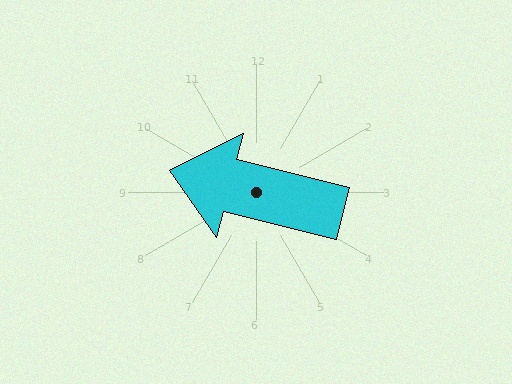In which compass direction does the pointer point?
West.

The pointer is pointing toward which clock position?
Roughly 9 o'clock.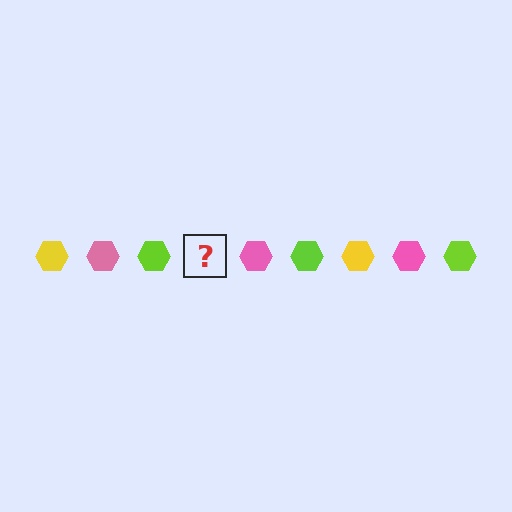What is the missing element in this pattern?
The missing element is a yellow hexagon.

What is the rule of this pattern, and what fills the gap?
The rule is that the pattern cycles through yellow, pink, lime hexagons. The gap should be filled with a yellow hexagon.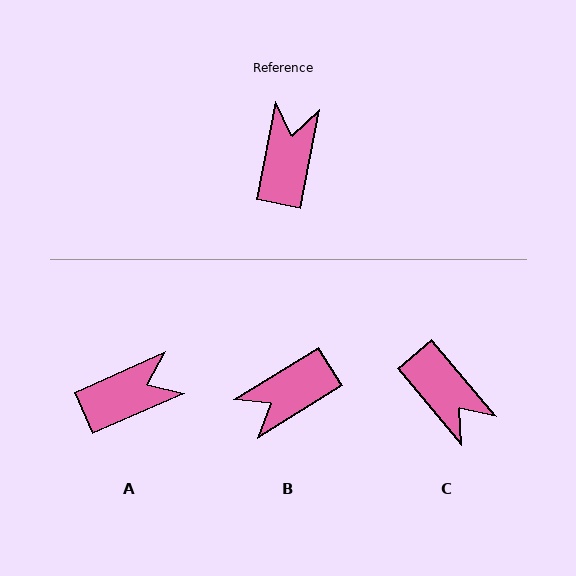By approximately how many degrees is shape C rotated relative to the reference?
Approximately 129 degrees clockwise.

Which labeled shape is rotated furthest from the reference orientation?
B, about 133 degrees away.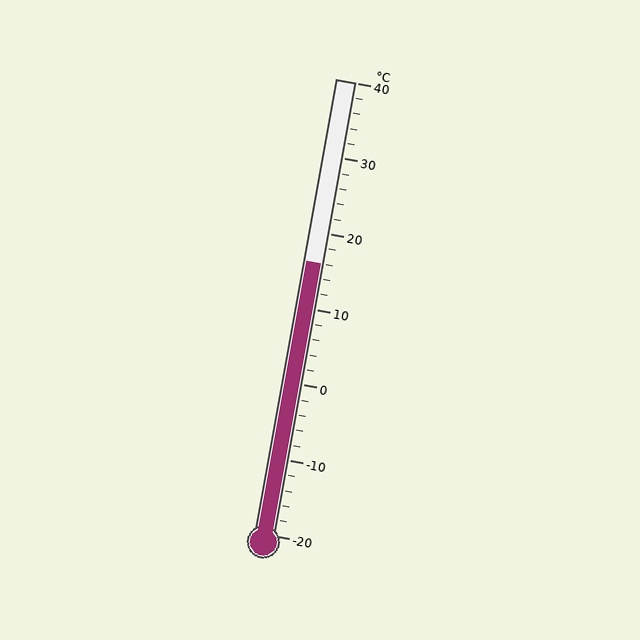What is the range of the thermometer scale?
The thermometer scale ranges from -20°C to 40°C.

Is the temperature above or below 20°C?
The temperature is below 20°C.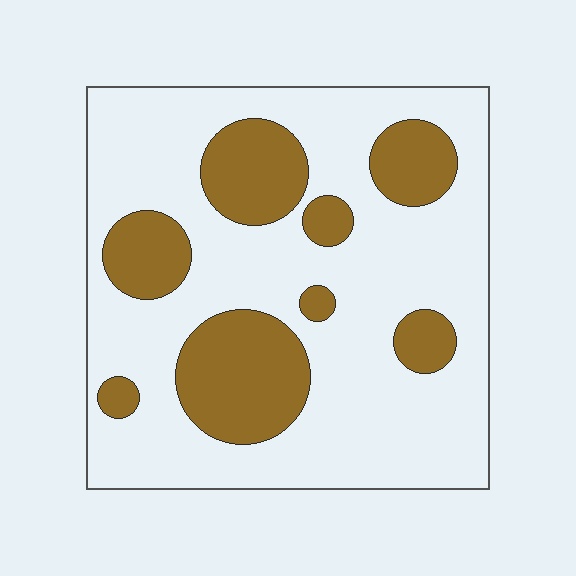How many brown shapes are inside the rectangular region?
8.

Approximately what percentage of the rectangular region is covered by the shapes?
Approximately 25%.